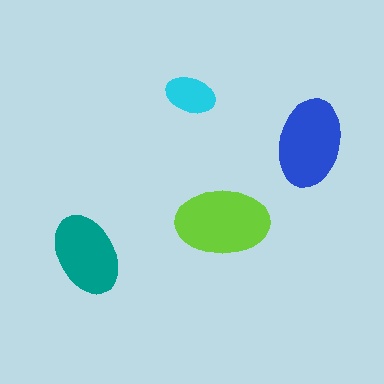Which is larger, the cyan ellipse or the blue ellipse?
The blue one.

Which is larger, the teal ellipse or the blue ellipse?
The blue one.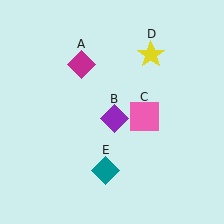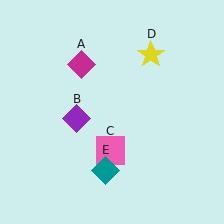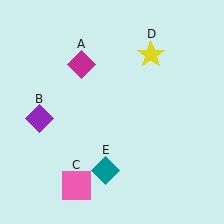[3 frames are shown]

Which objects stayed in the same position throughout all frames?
Magenta diamond (object A) and yellow star (object D) and teal diamond (object E) remained stationary.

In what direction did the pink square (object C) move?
The pink square (object C) moved down and to the left.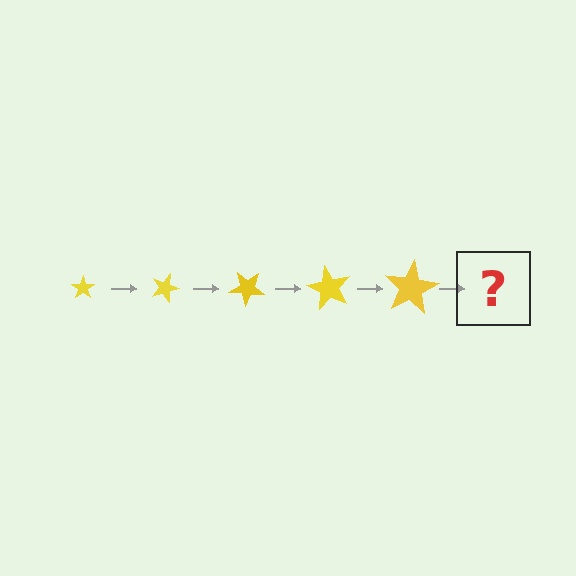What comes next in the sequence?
The next element should be a star, larger than the previous one and rotated 100 degrees from the start.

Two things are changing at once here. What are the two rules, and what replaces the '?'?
The two rules are that the star grows larger each step and it rotates 20 degrees each step. The '?' should be a star, larger than the previous one and rotated 100 degrees from the start.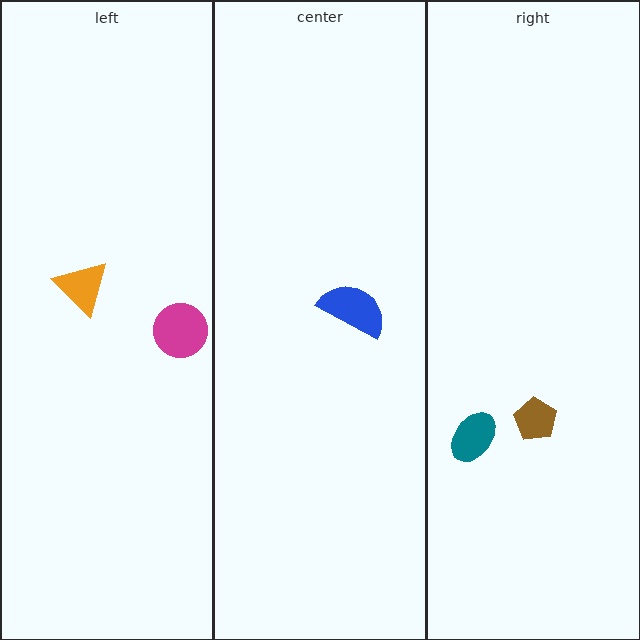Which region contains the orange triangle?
The left region.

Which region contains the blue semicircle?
The center region.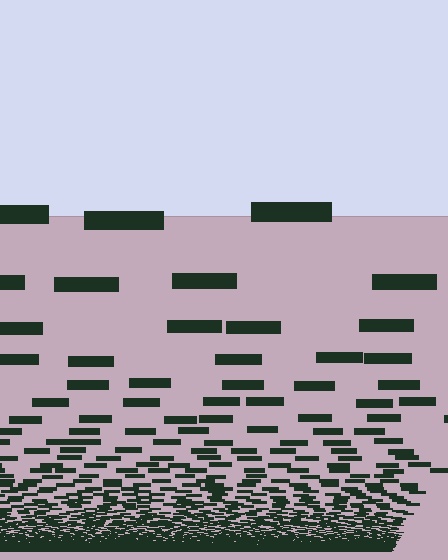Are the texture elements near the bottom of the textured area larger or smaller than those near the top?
Smaller. The gradient is inverted — elements near the bottom are smaller and denser.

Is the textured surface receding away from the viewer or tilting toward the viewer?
The surface appears to tilt toward the viewer. Texture elements get larger and sparser toward the top.